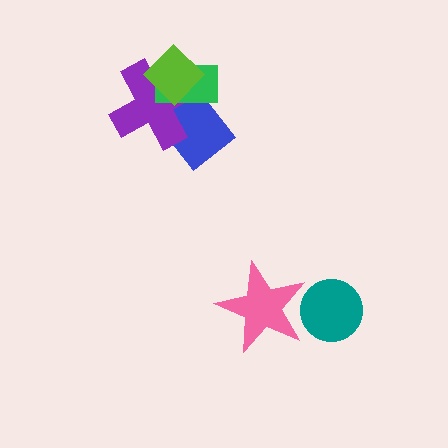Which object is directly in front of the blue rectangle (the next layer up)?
The purple cross is directly in front of the blue rectangle.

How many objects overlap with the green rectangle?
3 objects overlap with the green rectangle.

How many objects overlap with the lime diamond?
3 objects overlap with the lime diamond.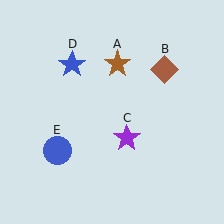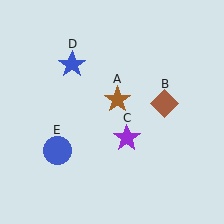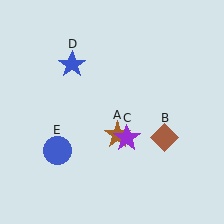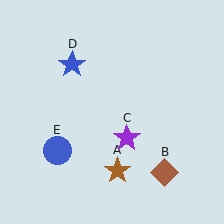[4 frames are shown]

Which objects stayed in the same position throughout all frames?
Purple star (object C) and blue star (object D) and blue circle (object E) remained stationary.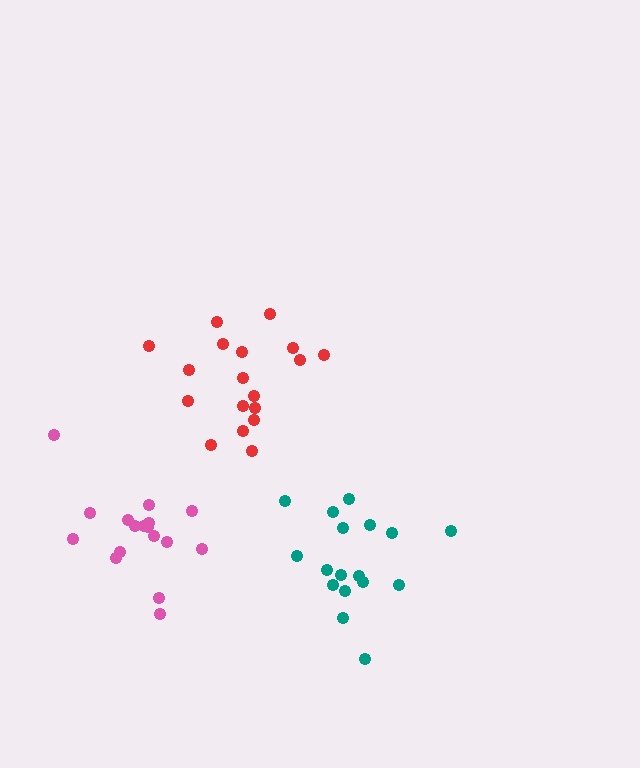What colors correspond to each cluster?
The clusters are colored: pink, teal, red.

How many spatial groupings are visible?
There are 3 spatial groupings.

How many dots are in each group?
Group 1: 17 dots, Group 2: 17 dots, Group 3: 18 dots (52 total).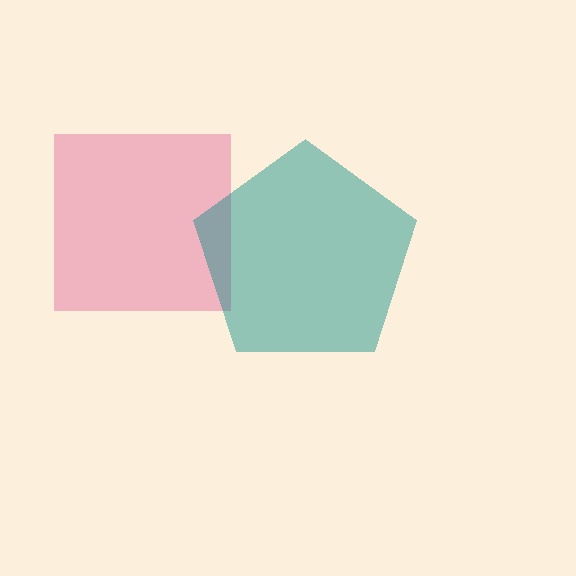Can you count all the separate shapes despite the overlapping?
Yes, there are 2 separate shapes.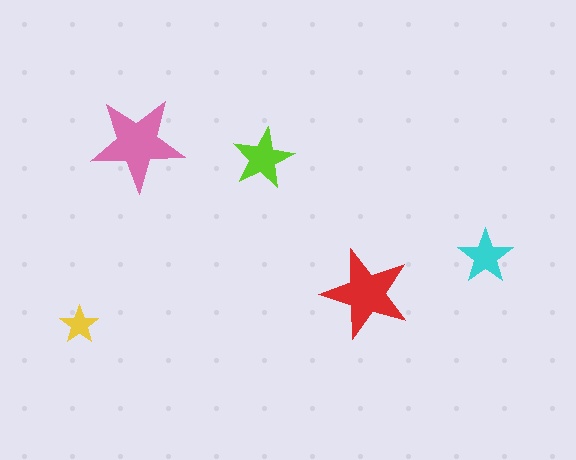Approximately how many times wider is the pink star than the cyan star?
About 1.5 times wider.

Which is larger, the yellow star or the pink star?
The pink one.